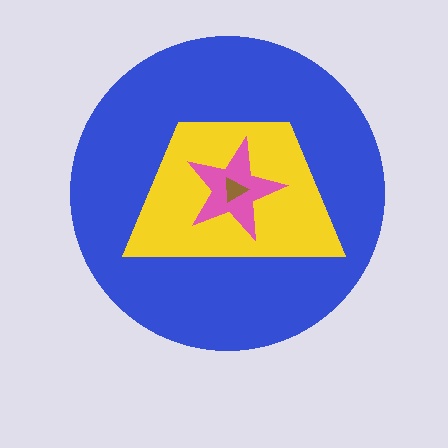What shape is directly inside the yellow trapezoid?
The pink star.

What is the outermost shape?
The blue circle.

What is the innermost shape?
The brown triangle.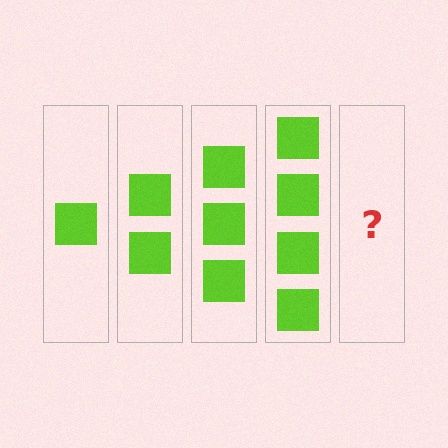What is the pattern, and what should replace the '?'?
The pattern is that each step adds one more square. The '?' should be 5 squares.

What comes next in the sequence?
The next element should be 5 squares.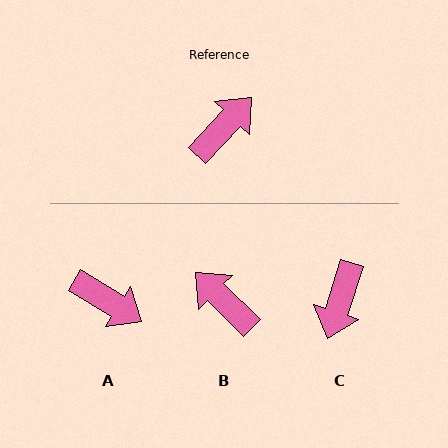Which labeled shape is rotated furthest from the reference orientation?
C, about 154 degrees away.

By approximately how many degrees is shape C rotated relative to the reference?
Approximately 154 degrees clockwise.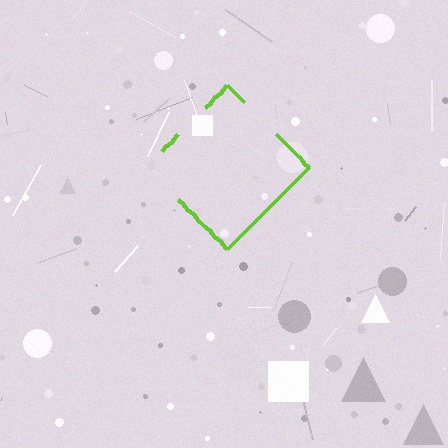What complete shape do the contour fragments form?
The contour fragments form a diamond.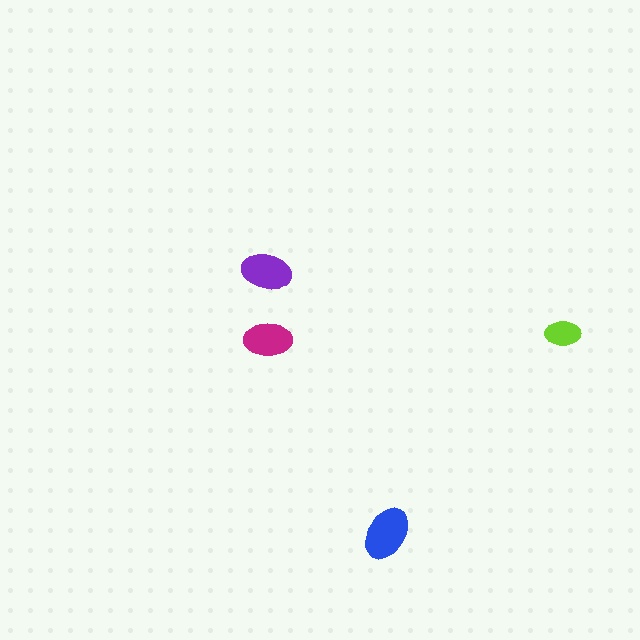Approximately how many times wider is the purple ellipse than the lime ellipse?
About 1.5 times wider.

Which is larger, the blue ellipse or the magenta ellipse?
The blue one.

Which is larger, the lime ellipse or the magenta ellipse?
The magenta one.